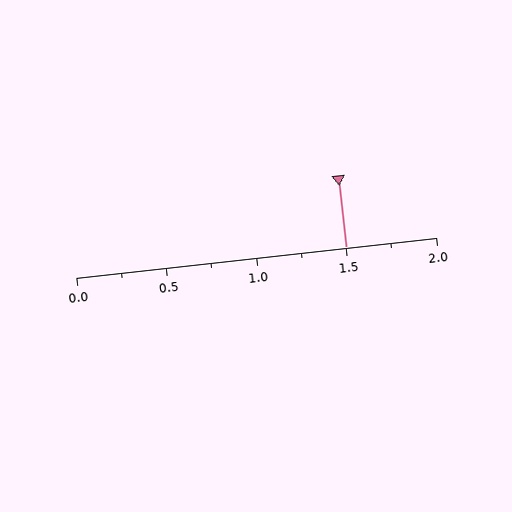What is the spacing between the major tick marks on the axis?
The major ticks are spaced 0.5 apart.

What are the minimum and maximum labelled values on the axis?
The axis runs from 0.0 to 2.0.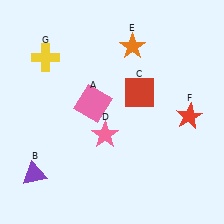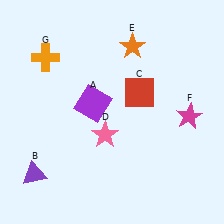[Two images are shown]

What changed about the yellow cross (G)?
In Image 1, G is yellow. In Image 2, it changed to orange.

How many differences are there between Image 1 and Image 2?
There are 3 differences between the two images.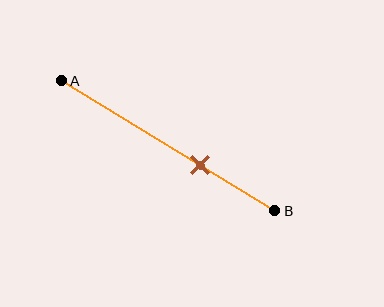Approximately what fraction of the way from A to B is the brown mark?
The brown mark is approximately 65% of the way from A to B.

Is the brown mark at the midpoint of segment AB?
No, the mark is at about 65% from A, not at the 50% midpoint.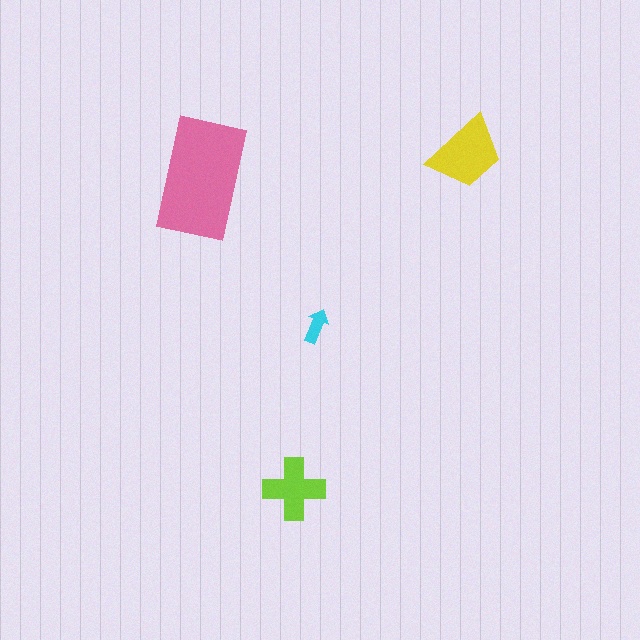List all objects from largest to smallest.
The pink rectangle, the yellow trapezoid, the lime cross, the cyan arrow.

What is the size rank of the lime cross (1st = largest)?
3rd.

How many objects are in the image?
There are 4 objects in the image.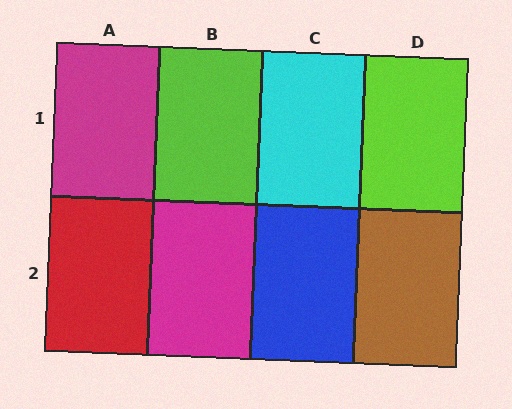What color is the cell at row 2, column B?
Magenta.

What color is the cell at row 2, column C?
Blue.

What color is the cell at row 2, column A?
Red.